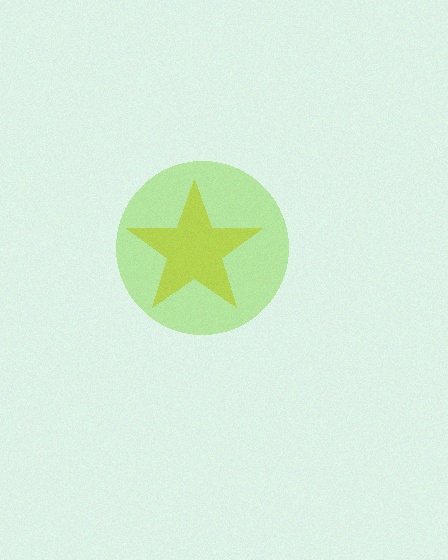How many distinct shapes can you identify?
There are 2 distinct shapes: a yellow star, a lime circle.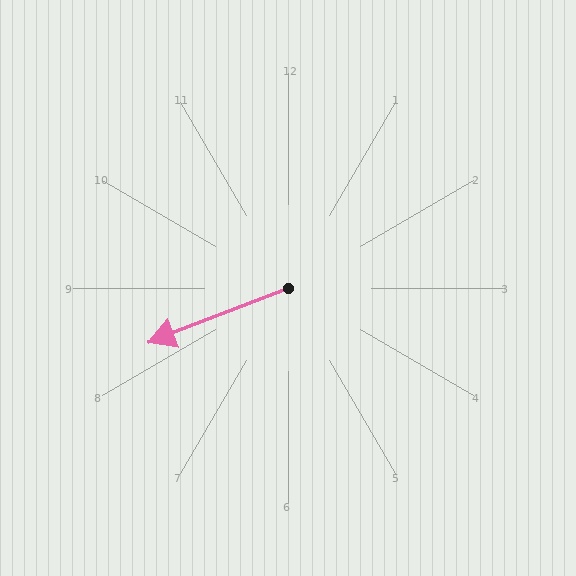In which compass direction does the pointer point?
West.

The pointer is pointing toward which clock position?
Roughly 8 o'clock.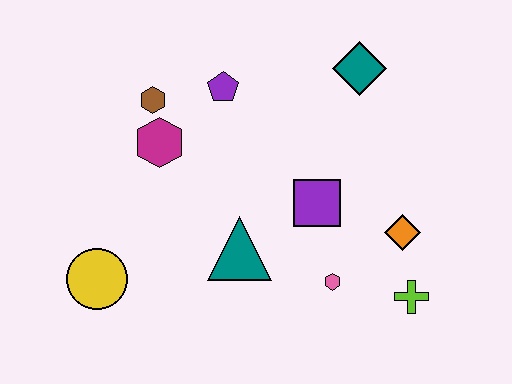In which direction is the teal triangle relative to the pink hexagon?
The teal triangle is to the left of the pink hexagon.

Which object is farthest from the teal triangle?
The teal diamond is farthest from the teal triangle.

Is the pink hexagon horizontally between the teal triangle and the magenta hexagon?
No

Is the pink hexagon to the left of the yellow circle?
No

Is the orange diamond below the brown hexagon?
Yes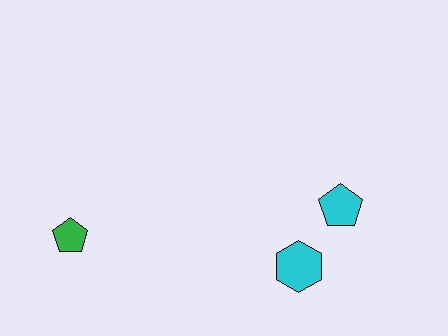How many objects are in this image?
There are 3 objects.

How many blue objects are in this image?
There are no blue objects.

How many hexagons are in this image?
There is 1 hexagon.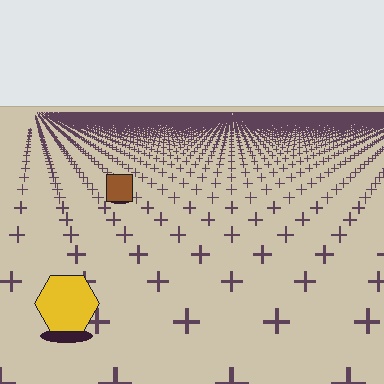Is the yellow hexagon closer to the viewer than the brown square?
Yes. The yellow hexagon is closer — you can tell from the texture gradient: the ground texture is coarser near it.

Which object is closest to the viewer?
The yellow hexagon is closest. The texture marks near it are larger and more spread out.